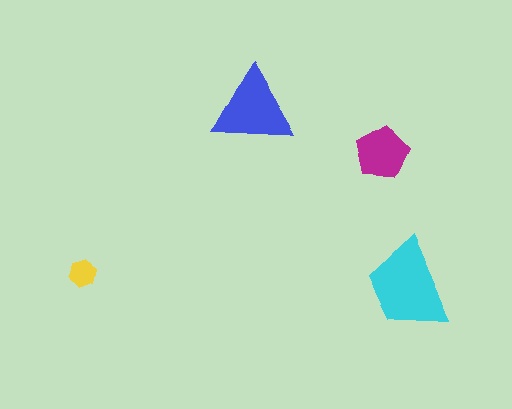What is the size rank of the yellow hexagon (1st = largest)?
4th.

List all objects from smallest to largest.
The yellow hexagon, the magenta pentagon, the blue triangle, the cyan trapezoid.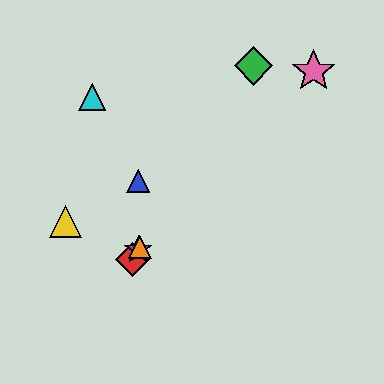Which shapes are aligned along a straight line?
The red diamond, the green diamond, the purple star, the orange triangle are aligned along a straight line.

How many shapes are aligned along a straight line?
4 shapes (the red diamond, the green diamond, the purple star, the orange triangle) are aligned along a straight line.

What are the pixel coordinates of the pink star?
The pink star is at (314, 71).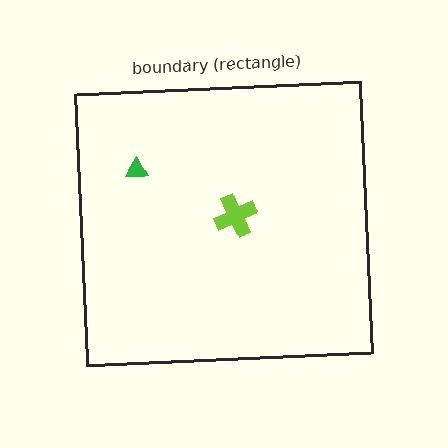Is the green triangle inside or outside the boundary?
Inside.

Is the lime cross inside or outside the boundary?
Inside.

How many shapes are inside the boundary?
2 inside, 0 outside.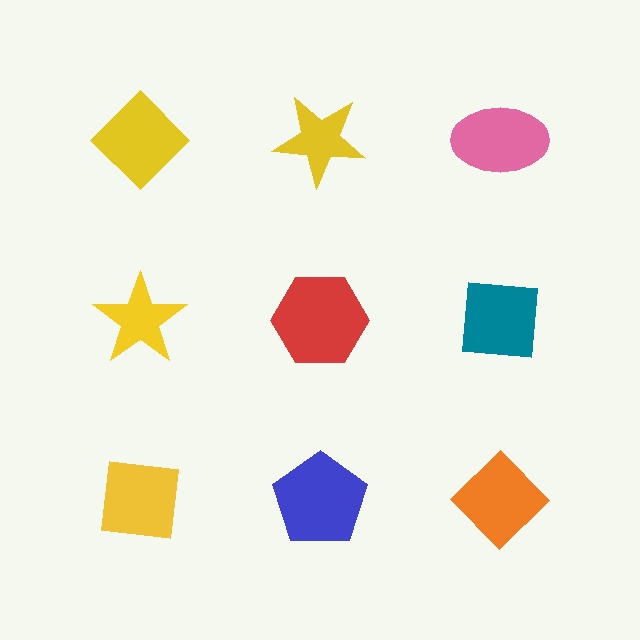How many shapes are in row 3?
3 shapes.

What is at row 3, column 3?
An orange diamond.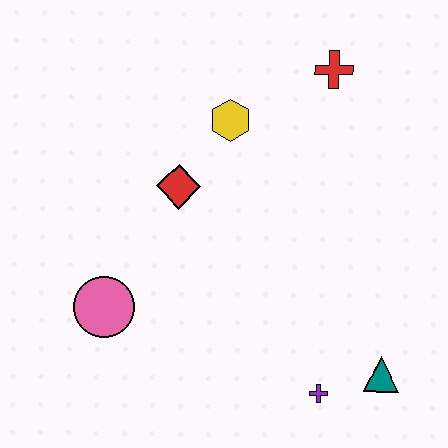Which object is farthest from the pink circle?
The red cross is farthest from the pink circle.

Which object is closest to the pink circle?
The red diamond is closest to the pink circle.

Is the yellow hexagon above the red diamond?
Yes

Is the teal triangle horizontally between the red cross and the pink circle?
No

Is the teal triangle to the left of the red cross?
No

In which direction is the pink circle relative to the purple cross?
The pink circle is to the left of the purple cross.